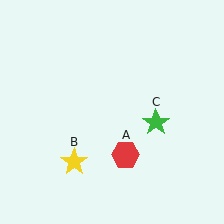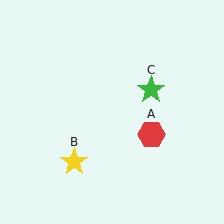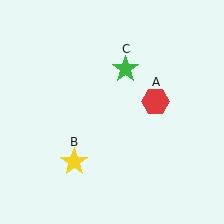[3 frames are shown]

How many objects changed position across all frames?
2 objects changed position: red hexagon (object A), green star (object C).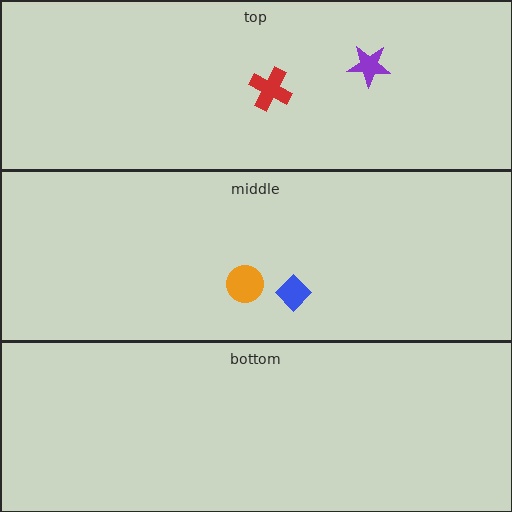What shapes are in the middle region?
The blue diamond, the orange circle.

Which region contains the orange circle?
The middle region.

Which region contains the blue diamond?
The middle region.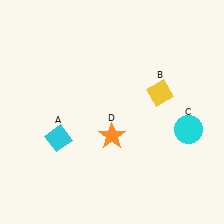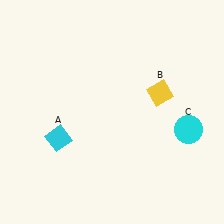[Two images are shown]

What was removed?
The orange star (D) was removed in Image 2.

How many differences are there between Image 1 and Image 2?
There is 1 difference between the two images.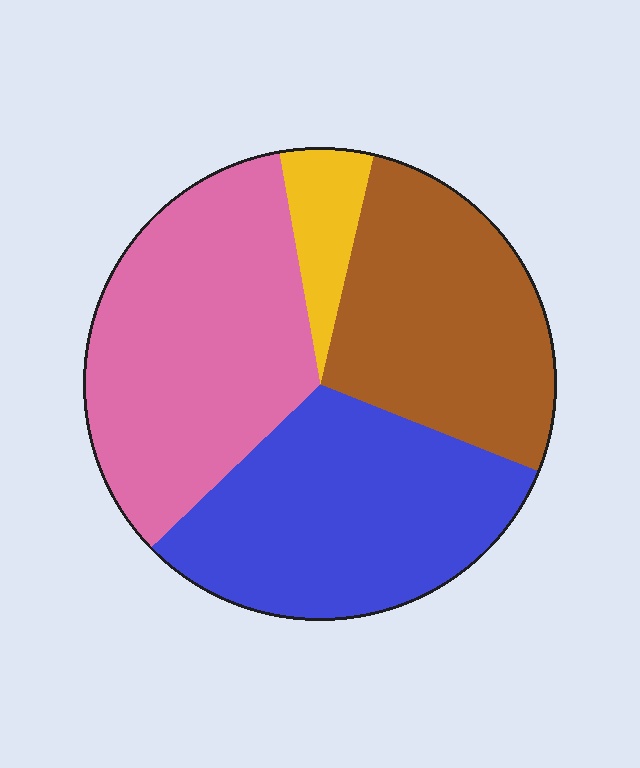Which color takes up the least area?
Yellow, at roughly 5%.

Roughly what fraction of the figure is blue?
Blue takes up about one third (1/3) of the figure.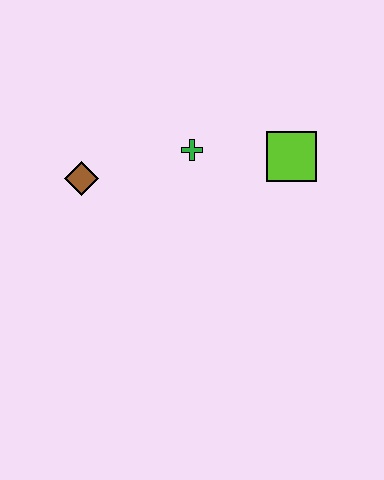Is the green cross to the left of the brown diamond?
No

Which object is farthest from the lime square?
The brown diamond is farthest from the lime square.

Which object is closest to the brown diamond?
The green cross is closest to the brown diamond.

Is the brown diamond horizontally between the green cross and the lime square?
No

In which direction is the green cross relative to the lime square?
The green cross is to the left of the lime square.